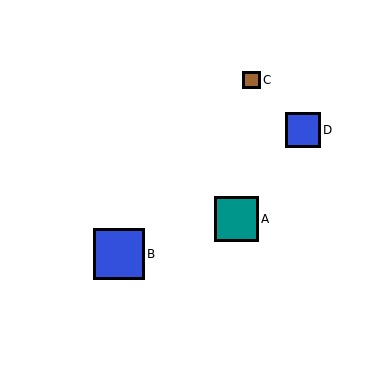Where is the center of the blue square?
The center of the blue square is at (119, 254).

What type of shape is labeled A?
Shape A is a teal square.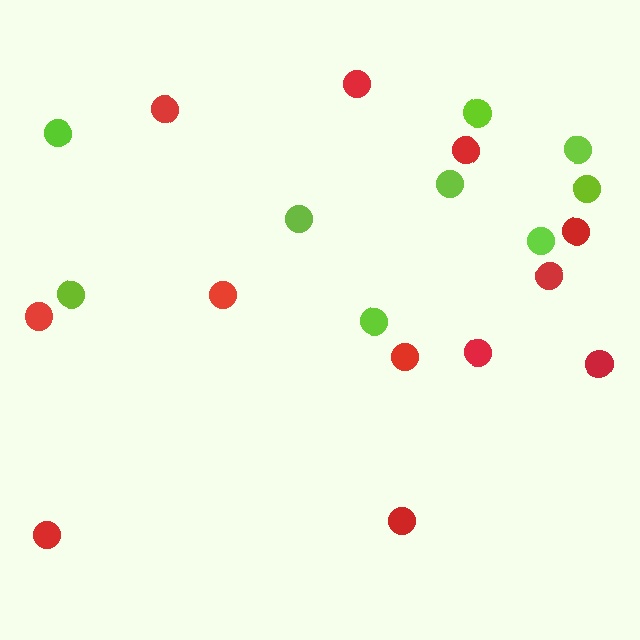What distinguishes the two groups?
There are 2 groups: one group of red circles (12) and one group of lime circles (9).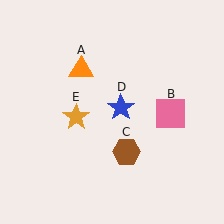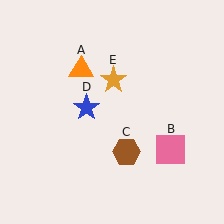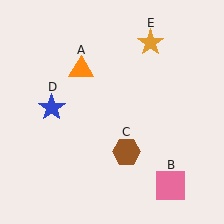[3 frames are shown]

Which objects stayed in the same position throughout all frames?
Orange triangle (object A) and brown hexagon (object C) remained stationary.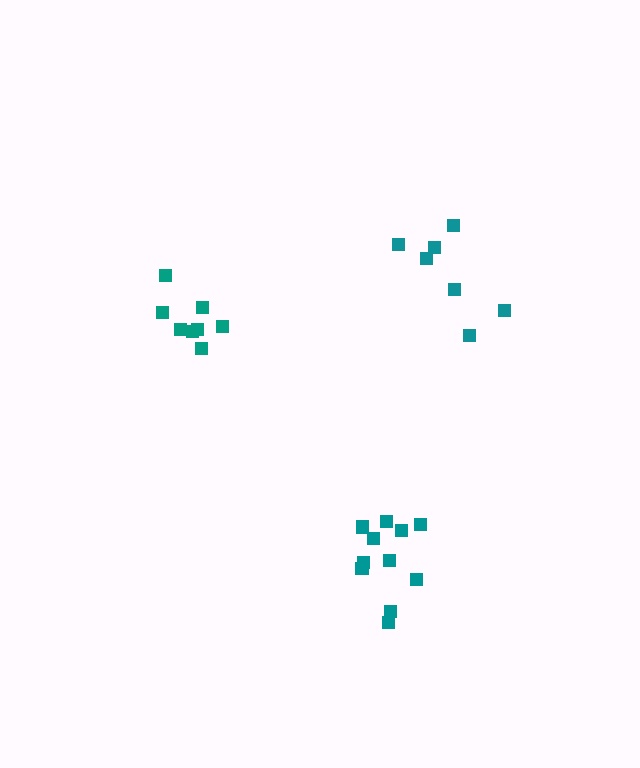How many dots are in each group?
Group 1: 8 dots, Group 2: 11 dots, Group 3: 7 dots (26 total).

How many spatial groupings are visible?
There are 3 spatial groupings.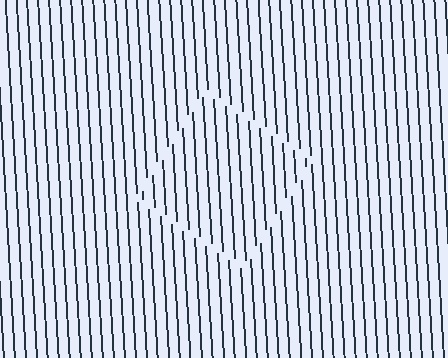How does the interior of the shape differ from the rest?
The interior of the shape contains the same grating, shifted by half a period — the contour is defined by the phase discontinuity where line-ends from the inner and outer gratings abut.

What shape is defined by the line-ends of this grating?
An illusory square. The interior of the shape contains the same grating, shifted by half a period — the contour is defined by the phase discontinuity where line-ends from the inner and outer gratings abut.